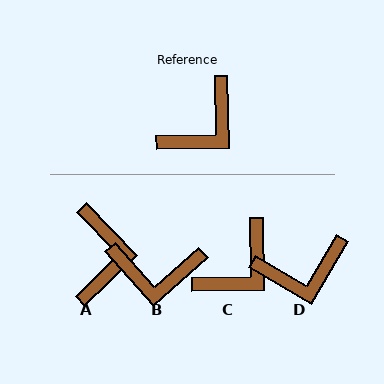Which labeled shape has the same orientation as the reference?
C.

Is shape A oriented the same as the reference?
No, it is off by about 43 degrees.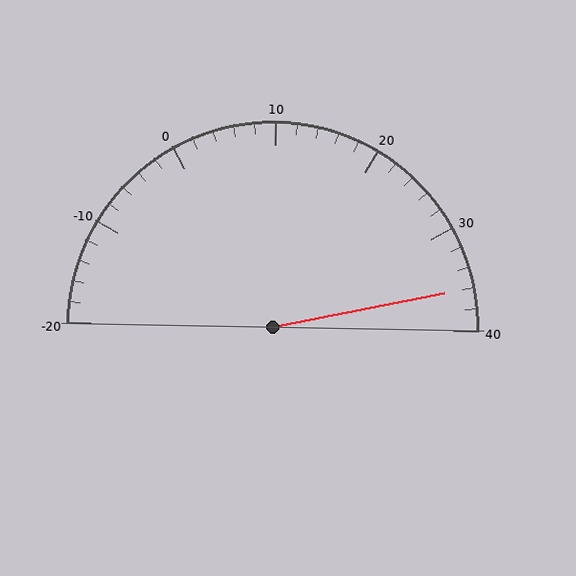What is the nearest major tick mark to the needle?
The nearest major tick mark is 40.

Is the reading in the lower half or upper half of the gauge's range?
The reading is in the upper half of the range (-20 to 40).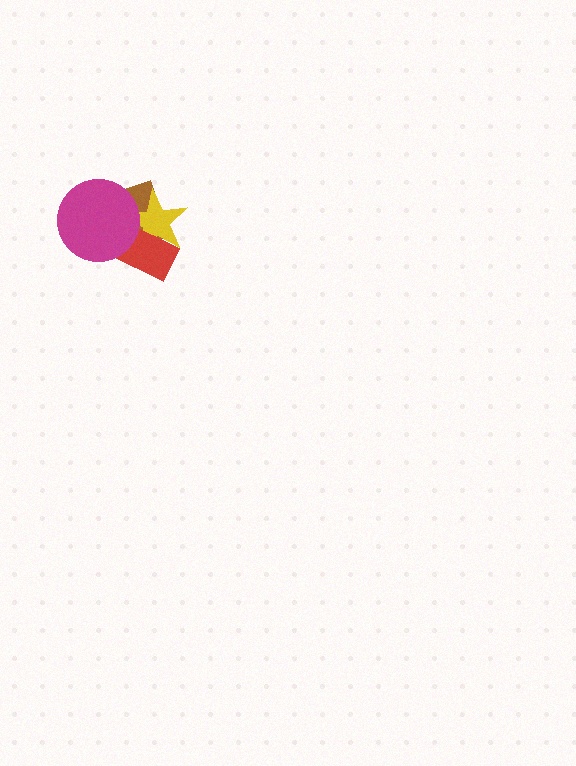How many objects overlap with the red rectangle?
3 objects overlap with the red rectangle.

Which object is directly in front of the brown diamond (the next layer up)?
The yellow star is directly in front of the brown diamond.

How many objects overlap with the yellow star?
3 objects overlap with the yellow star.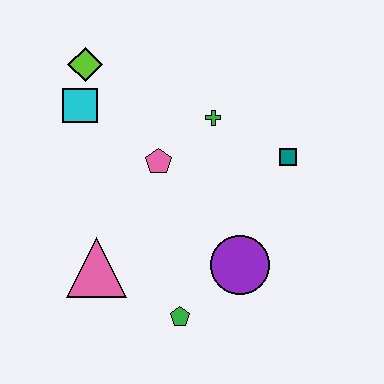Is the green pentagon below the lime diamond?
Yes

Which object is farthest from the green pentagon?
The lime diamond is farthest from the green pentagon.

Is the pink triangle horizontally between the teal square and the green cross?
No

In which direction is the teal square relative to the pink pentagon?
The teal square is to the right of the pink pentagon.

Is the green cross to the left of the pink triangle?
No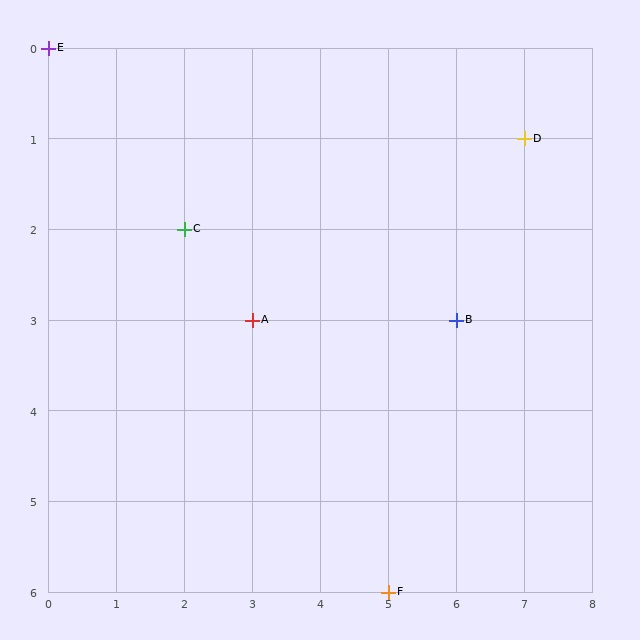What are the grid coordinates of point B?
Point B is at grid coordinates (6, 3).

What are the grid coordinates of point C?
Point C is at grid coordinates (2, 2).